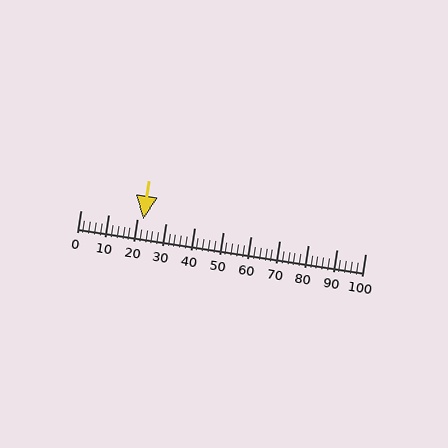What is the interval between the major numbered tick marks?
The major tick marks are spaced 10 units apart.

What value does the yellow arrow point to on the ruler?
The yellow arrow points to approximately 22.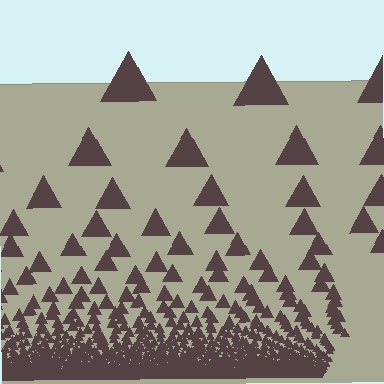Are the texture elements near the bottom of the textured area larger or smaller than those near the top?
Smaller. The gradient is inverted — elements near the bottom are smaller and denser.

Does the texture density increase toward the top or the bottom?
Density increases toward the bottom.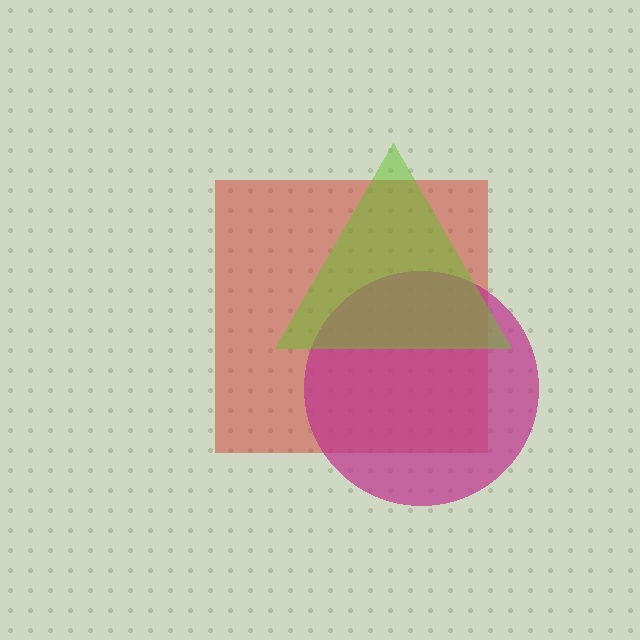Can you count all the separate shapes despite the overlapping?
Yes, there are 3 separate shapes.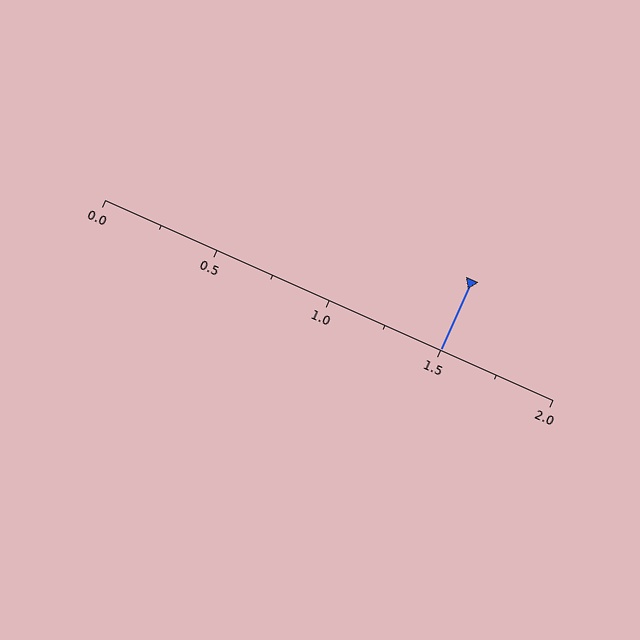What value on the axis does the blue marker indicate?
The marker indicates approximately 1.5.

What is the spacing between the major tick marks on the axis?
The major ticks are spaced 0.5 apart.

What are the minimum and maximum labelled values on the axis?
The axis runs from 0.0 to 2.0.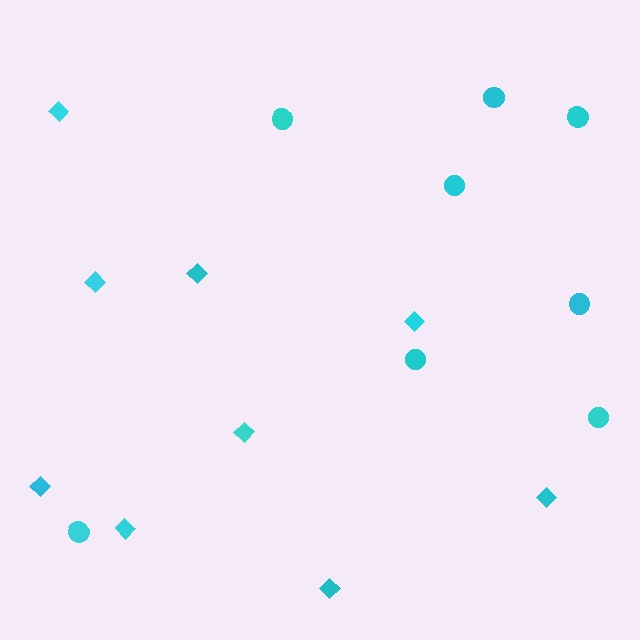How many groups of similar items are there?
There are 2 groups: one group of circles (8) and one group of diamonds (9).